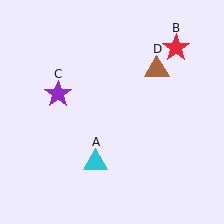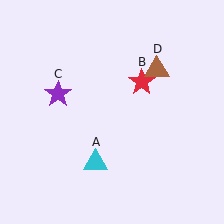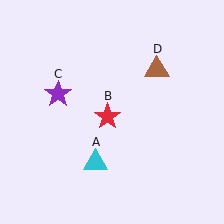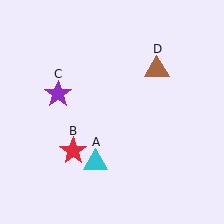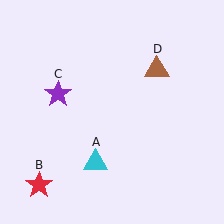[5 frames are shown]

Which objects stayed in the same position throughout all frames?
Cyan triangle (object A) and purple star (object C) and brown triangle (object D) remained stationary.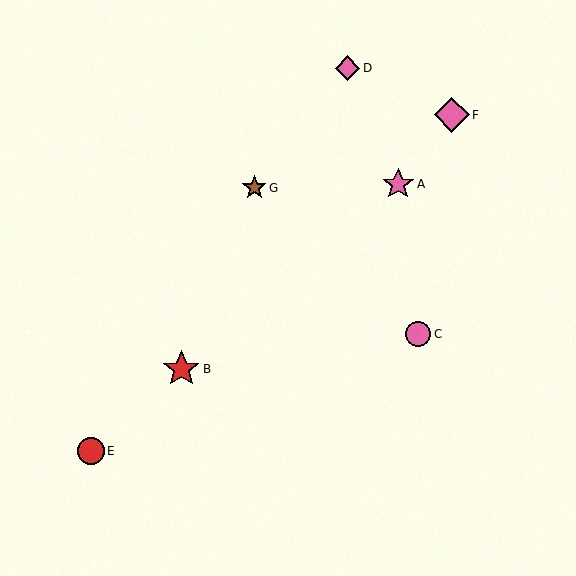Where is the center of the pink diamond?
The center of the pink diamond is at (452, 115).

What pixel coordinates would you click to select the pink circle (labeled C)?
Click at (418, 334) to select the pink circle C.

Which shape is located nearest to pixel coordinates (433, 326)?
The pink circle (labeled C) at (418, 334) is nearest to that location.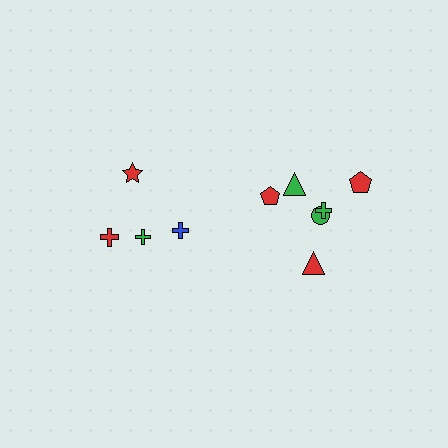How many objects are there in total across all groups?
There are 10 objects.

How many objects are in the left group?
There are 4 objects.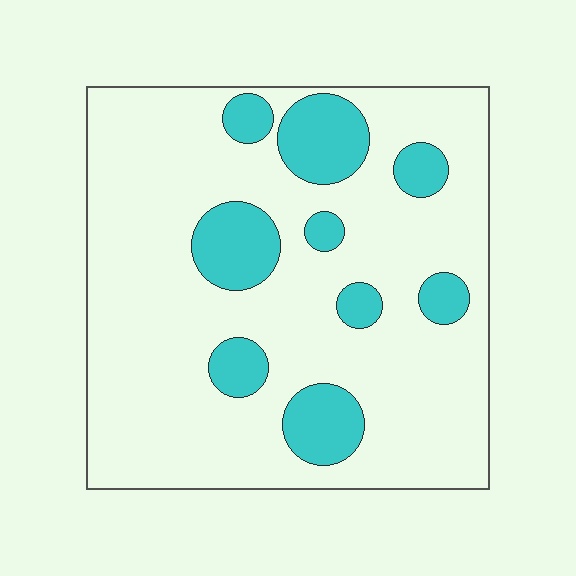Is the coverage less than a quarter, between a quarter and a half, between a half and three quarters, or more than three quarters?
Less than a quarter.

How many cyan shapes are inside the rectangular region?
9.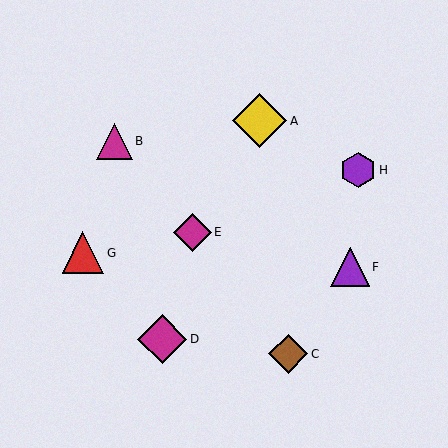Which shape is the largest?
The yellow diamond (labeled A) is the largest.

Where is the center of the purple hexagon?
The center of the purple hexagon is at (358, 170).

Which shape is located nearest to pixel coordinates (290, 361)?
The brown diamond (labeled C) at (288, 354) is nearest to that location.